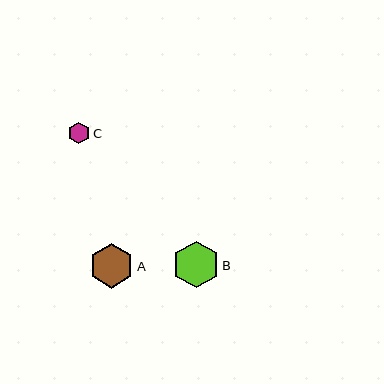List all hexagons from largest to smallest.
From largest to smallest: B, A, C.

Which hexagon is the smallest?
Hexagon C is the smallest with a size of approximately 22 pixels.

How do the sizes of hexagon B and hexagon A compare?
Hexagon B and hexagon A are approximately the same size.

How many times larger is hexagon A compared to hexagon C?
Hexagon A is approximately 2.0 times the size of hexagon C.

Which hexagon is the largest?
Hexagon B is the largest with a size of approximately 47 pixels.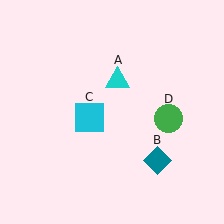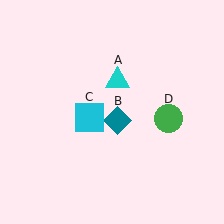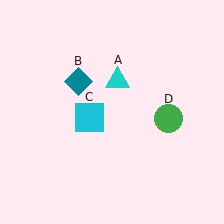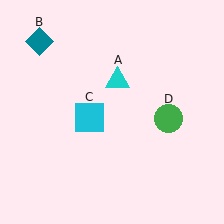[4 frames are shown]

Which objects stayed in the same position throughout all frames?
Cyan triangle (object A) and cyan square (object C) and green circle (object D) remained stationary.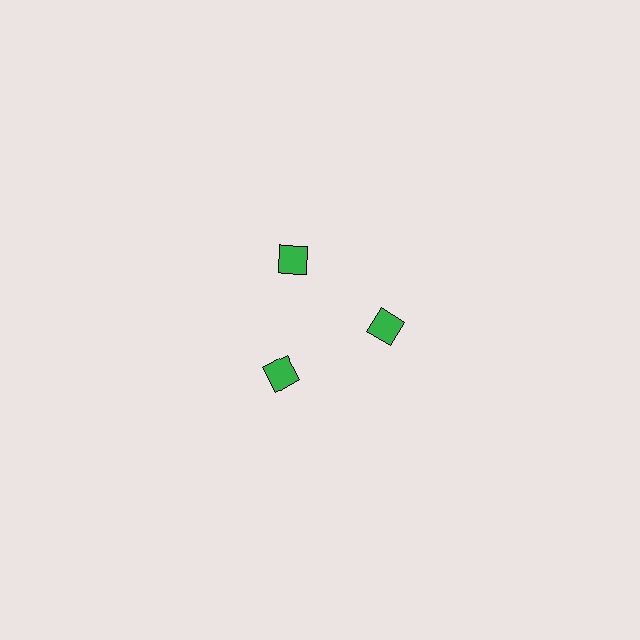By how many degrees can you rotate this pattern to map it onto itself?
The pattern maps onto itself every 120 degrees of rotation.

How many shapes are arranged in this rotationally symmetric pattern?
There are 3 shapes, arranged in 3 groups of 1.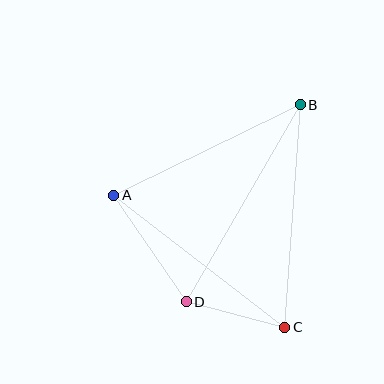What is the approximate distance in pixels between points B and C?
The distance between B and C is approximately 223 pixels.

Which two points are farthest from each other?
Points B and D are farthest from each other.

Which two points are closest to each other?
Points C and D are closest to each other.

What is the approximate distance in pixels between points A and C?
The distance between A and C is approximately 216 pixels.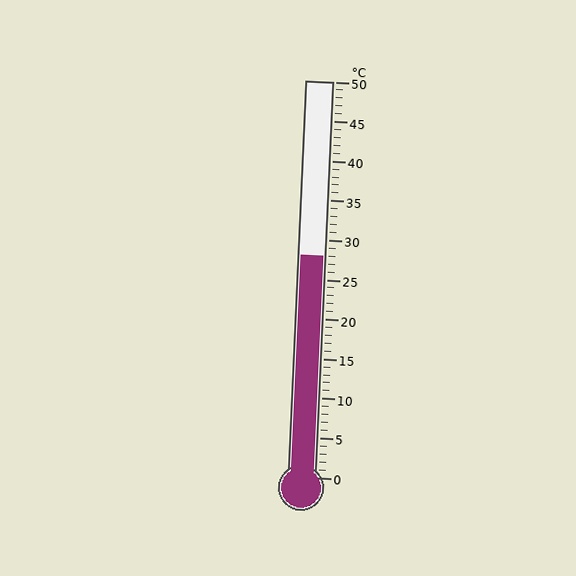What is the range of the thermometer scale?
The thermometer scale ranges from 0°C to 50°C.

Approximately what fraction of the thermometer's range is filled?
The thermometer is filled to approximately 55% of its range.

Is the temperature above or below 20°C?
The temperature is above 20°C.